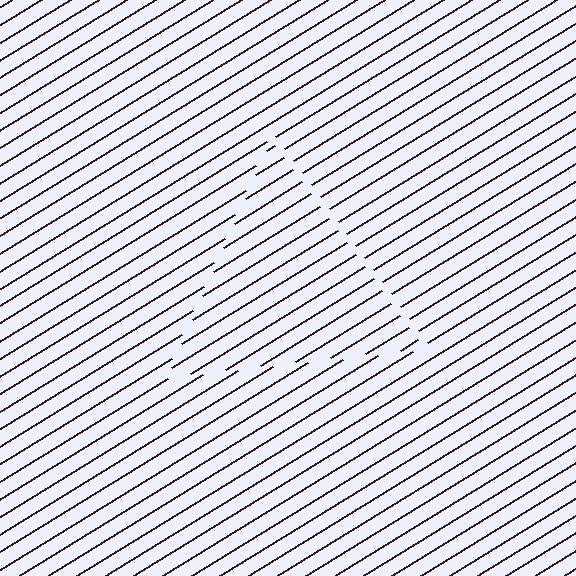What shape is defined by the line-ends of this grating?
An illusory triangle. The interior of the shape contains the same grating, shifted by half a period — the contour is defined by the phase discontinuity where line-ends from the inner and outer gratings abut.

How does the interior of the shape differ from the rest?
The interior of the shape contains the same grating, shifted by half a period — the contour is defined by the phase discontinuity where line-ends from the inner and outer gratings abut.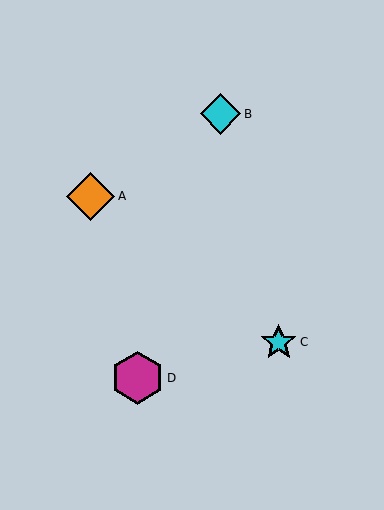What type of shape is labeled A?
Shape A is an orange diamond.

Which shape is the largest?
The magenta hexagon (labeled D) is the largest.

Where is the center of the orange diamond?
The center of the orange diamond is at (91, 196).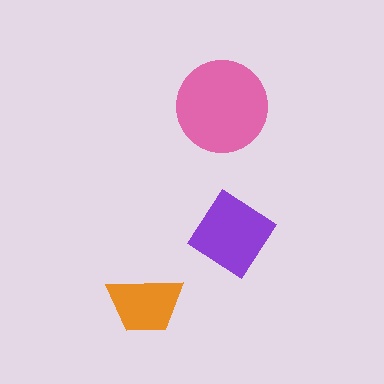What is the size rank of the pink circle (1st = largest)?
1st.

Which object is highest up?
The pink circle is topmost.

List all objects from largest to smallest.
The pink circle, the purple diamond, the orange trapezoid.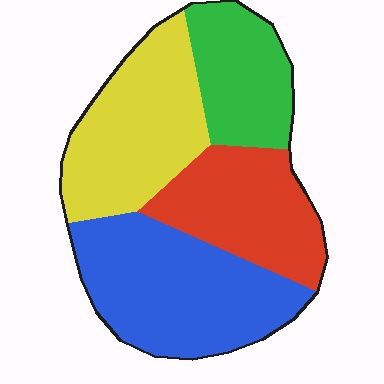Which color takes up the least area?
Green, at roughly 20%.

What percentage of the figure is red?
Red covers 22% of the figure.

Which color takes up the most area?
Blue, at roughly 30%.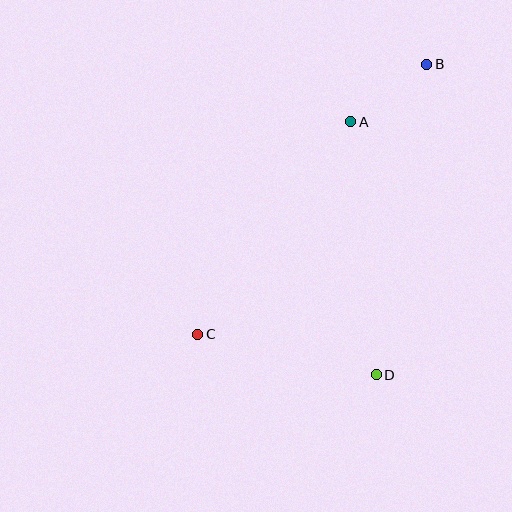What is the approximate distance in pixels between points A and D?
The distance between A and D is approximately 254 pixels.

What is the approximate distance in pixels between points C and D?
The distance between C and D is approximately 183 pixels.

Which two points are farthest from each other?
Points B and C are farthest from each other.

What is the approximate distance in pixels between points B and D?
The distance between B and D is approximately 314 pixels.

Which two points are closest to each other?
Points A and B are closest to each other.